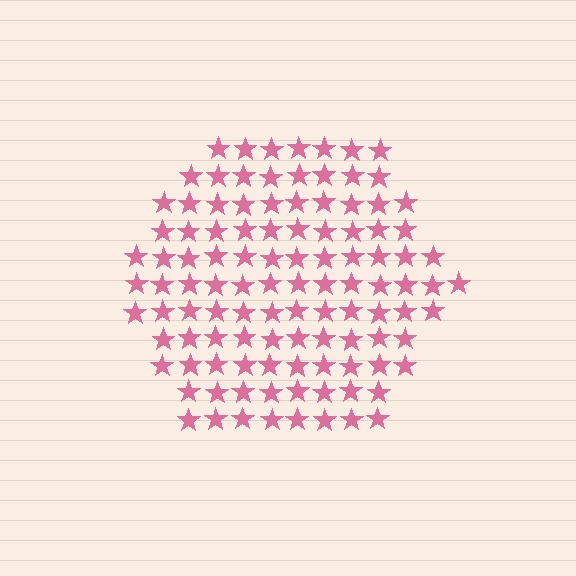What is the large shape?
The large shape is a hexagon.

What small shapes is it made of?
It is made of small stars.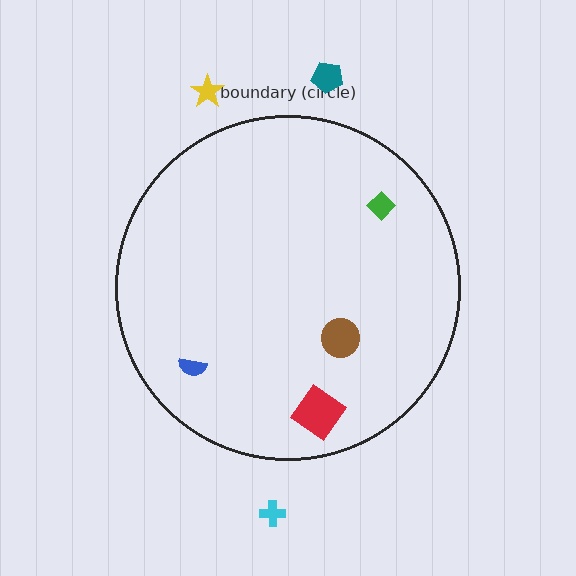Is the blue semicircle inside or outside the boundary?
Inside.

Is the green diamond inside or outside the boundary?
Inside.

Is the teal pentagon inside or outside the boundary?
Outside.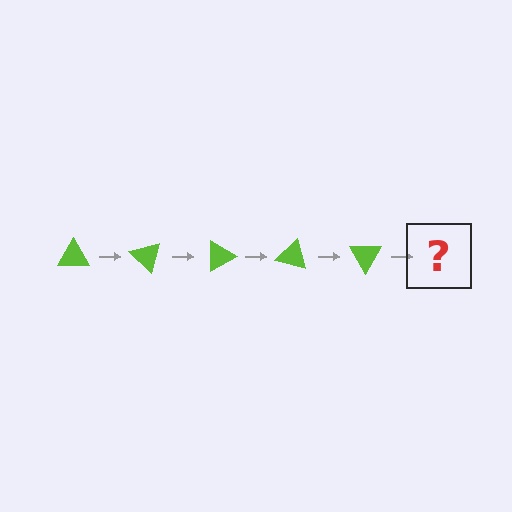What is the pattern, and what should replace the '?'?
The pattern is that the triangle rotates 45 degrees each step. The '?' should be a lime triangle rotated 225 degrees.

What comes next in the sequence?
The next element should be a lime triangle rotated 225 degrees.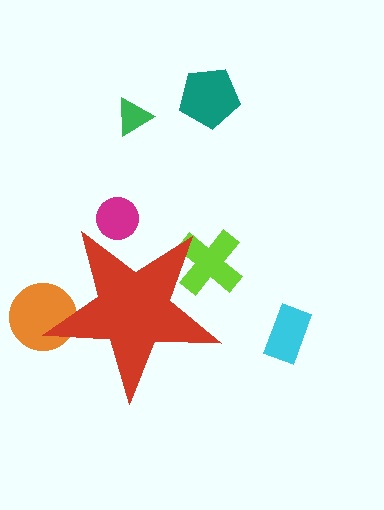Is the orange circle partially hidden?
Yes, the orange circle is partially hidden behind the red star.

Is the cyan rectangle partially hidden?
No, the cyan rectangle is fully visible.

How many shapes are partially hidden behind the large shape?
3 shapes are partially hidden.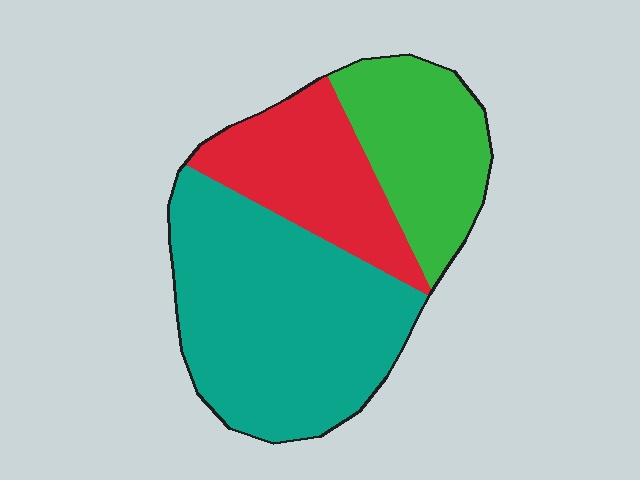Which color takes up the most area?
Teal, at roughly 50%.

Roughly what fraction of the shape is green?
Green takes up about one quarter (1/4) of the shape.